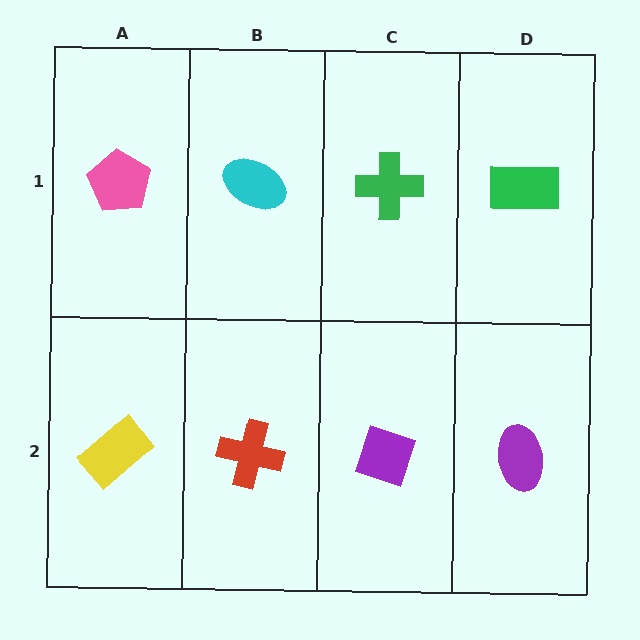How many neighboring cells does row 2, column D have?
2.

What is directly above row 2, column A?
A pink pentagon.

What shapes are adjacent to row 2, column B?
A cyan ellipse (row 1, column B), a yellow rectangle (row 2, column A), a purple diamond (row 2, column C).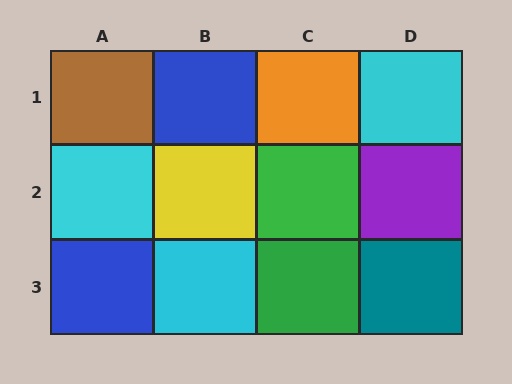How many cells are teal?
1 cell is teal.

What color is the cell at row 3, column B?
Cyan.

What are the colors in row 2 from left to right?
Cyan, yellow, green, purple.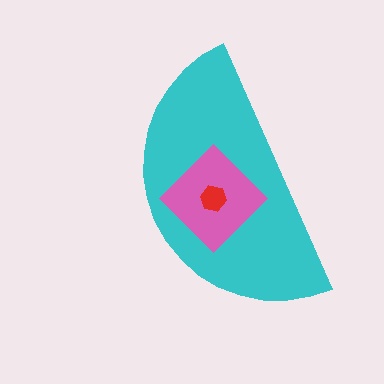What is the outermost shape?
The cyan semicircle.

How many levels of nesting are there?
3.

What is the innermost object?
The red hexagon.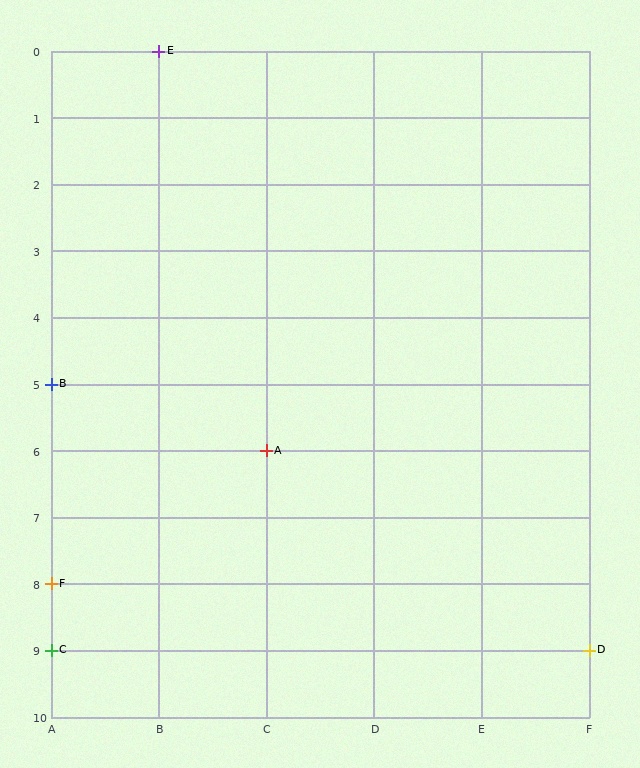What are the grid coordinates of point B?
Point B is at grid coordinates (A, 5).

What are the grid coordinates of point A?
Point A is at grid coordinates (C, 6).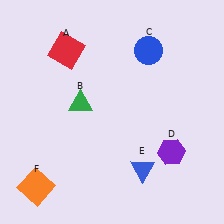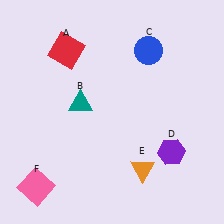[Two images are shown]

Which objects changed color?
B changed from green to teal. E changed from blue to orange. F changed from orange to pink.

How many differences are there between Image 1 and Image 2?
There are 3 differences between the two images.